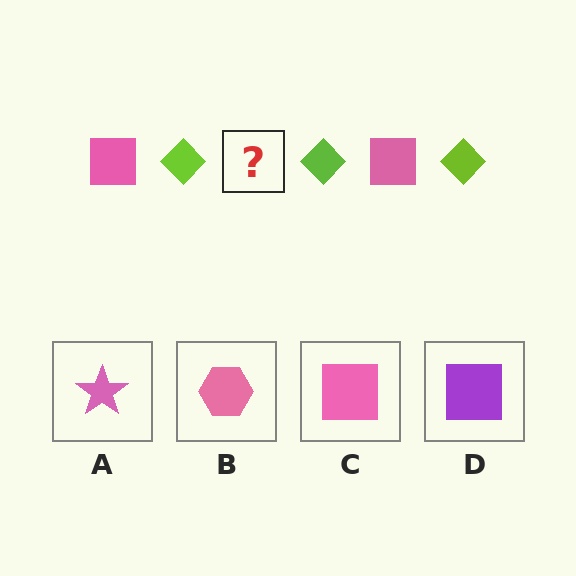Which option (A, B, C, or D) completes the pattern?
C.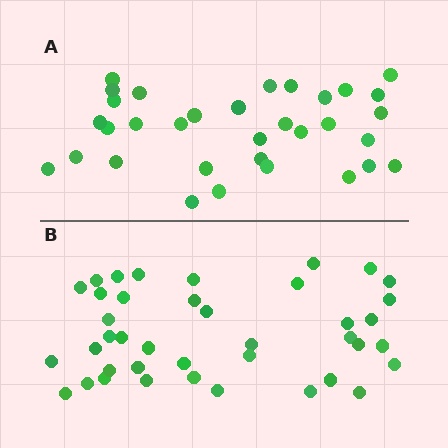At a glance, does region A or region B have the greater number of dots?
Region B (the bottom region) has more dots.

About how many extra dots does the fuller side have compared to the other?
Region B has roughly 8 or so more dots than region A.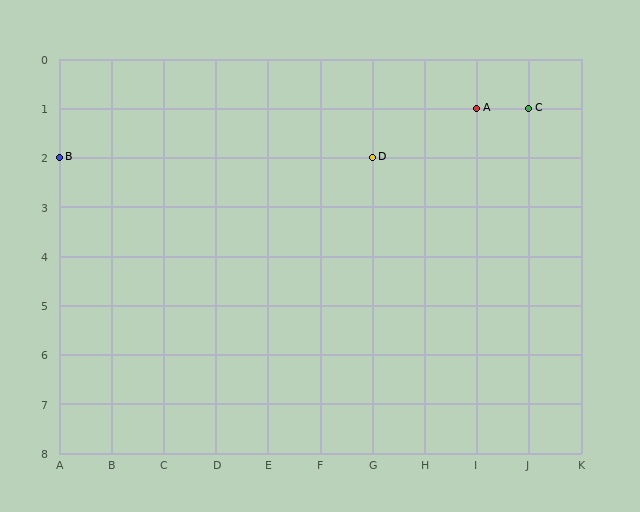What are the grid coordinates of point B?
Point B is at grid coordinates (A, 2).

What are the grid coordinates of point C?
Point C is at grid coordinates (J, 1).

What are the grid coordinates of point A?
Point A is at grid coordinates (I, 1).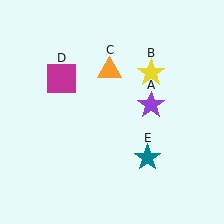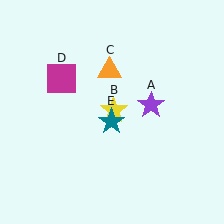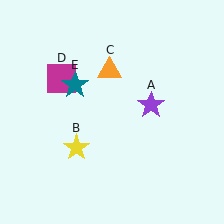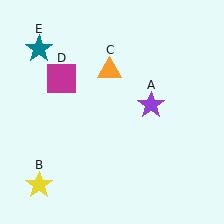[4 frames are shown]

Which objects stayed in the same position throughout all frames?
Purple star (object A) and orange triangle (object C) and magenta square (object D) remained stationary.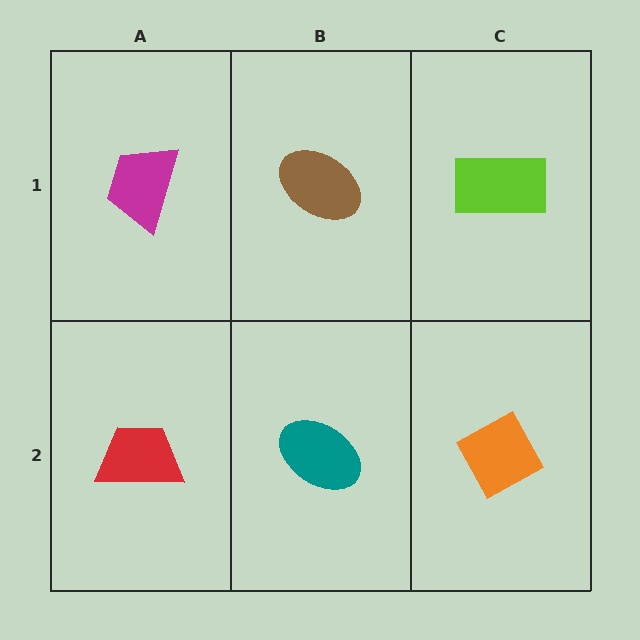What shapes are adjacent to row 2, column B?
A brown ellipse (row 1, column B), a red trapezoid (row 2, column A), an orange diamond (row 2, column C).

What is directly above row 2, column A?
A magenta trapezoid.